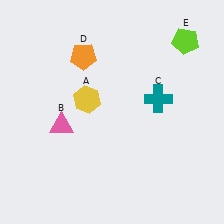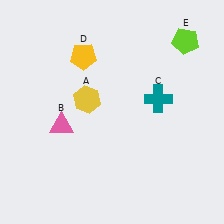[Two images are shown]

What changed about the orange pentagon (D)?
In Image 1, D is orange. In Image 2, it changed to yellow.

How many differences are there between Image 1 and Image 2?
There is 1 difference between the two images.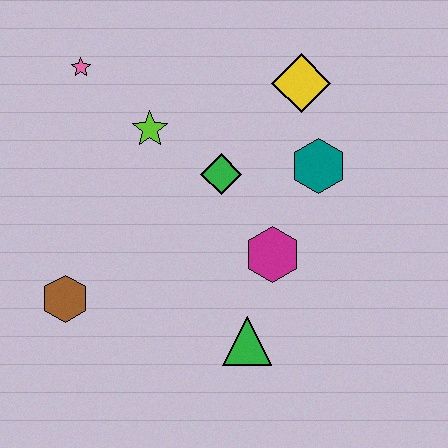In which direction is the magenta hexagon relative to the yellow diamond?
The magenta hexagon is below the yellow diamond.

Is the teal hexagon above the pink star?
No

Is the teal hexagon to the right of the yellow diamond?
Yes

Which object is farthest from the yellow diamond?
The brown hexagon is farthest from the yellow diamond.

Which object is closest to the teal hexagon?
The yellow diamond is closest to the teal hexagon.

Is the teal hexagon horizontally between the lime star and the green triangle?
No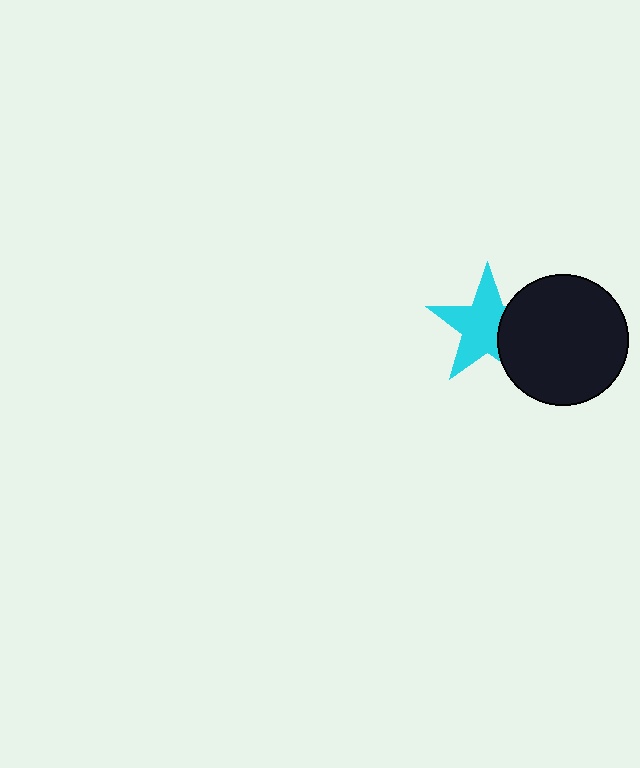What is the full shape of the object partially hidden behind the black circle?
The partially hidden object is a cyan star.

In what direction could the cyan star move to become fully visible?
The cyan star could move left. That would shift it out from behind the black circle entirely.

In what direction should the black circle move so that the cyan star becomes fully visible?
The black circle should move right. That is the shortest direction to clear the overlap and leave the cyan star fully visible.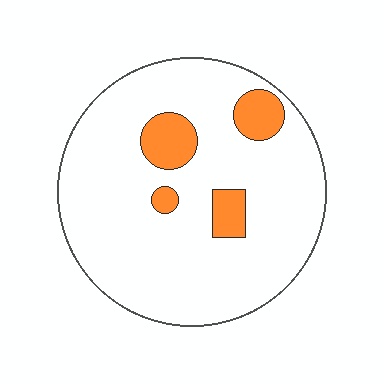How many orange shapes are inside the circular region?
4.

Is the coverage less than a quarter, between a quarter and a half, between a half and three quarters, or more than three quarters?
Less than a quarter.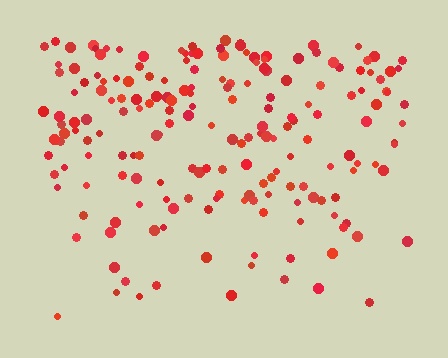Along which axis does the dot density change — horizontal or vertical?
Vertical.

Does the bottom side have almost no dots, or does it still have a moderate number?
Still a moderate number, just noticeably fewer than the top.